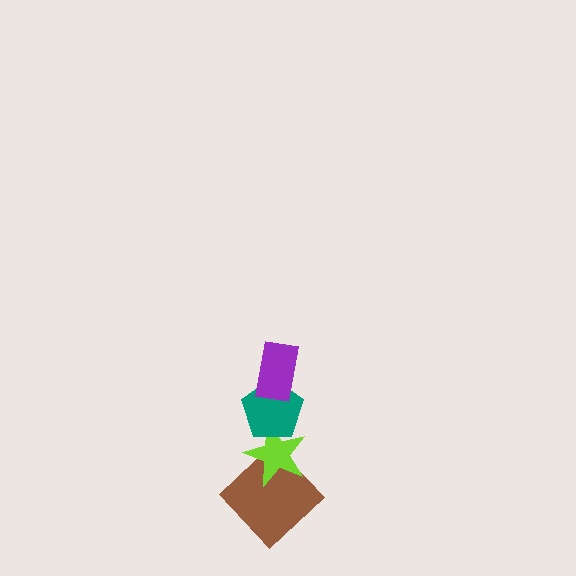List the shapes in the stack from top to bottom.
From top to bottom: the purple rectangle, the teal pentagon, the lime star, the brown diamond.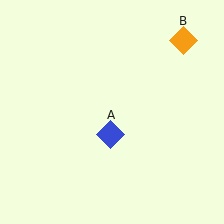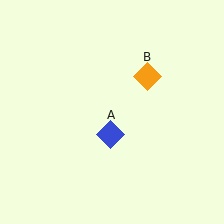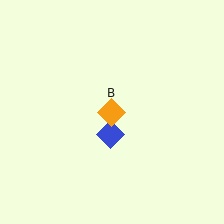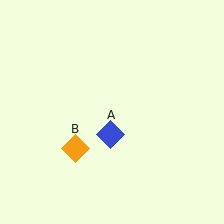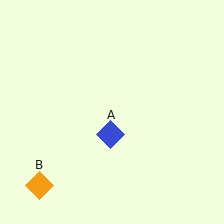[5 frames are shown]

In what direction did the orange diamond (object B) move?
The orange diamond (object B) moved down and to the left.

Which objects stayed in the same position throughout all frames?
Blue diamond (object A) remained stationary.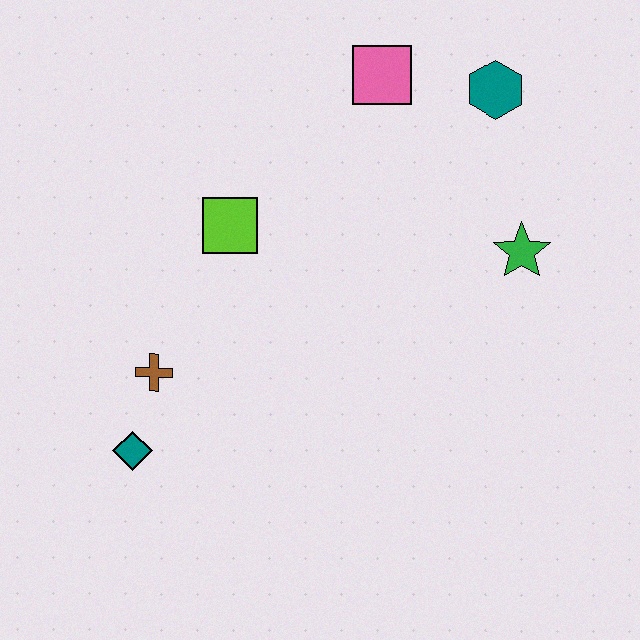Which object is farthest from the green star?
The teal diamond is farthest from the green star.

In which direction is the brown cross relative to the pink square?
The brown cross is below the pink square.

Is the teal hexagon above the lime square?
Yes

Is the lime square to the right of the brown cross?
Yes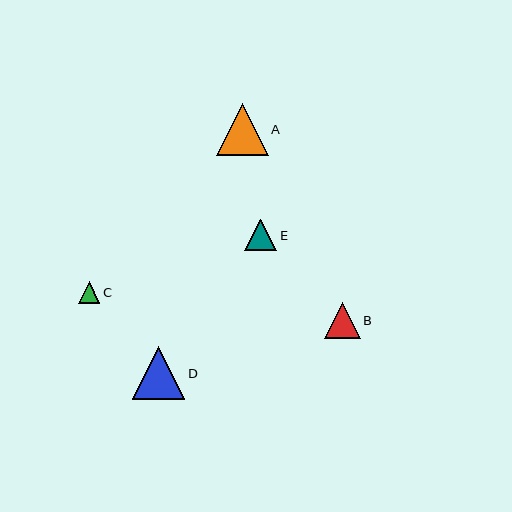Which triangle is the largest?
Triangle D is the largest with a size of approximately 53 pixels.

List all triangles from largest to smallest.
From largest to smallest: D, A, B, E, C.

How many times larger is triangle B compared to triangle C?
Triangle B is approximately 1.7 times the size of triangle C.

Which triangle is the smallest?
Triangle C is the smallest with a size of approximately 22 pixels.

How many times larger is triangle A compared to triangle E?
Triangle A is approximately 1.6 times the size of triangle E.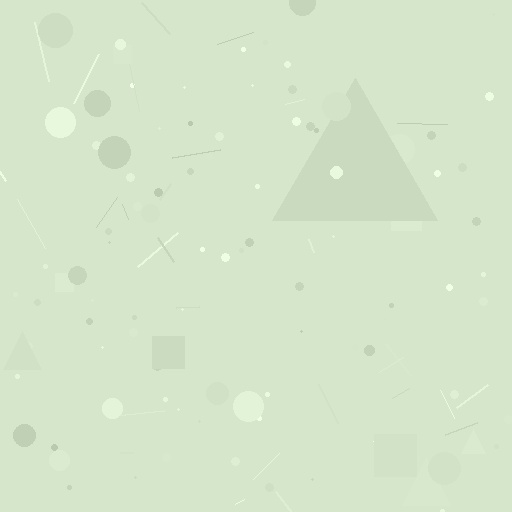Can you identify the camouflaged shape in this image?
The camouflaged shape is a triangle.